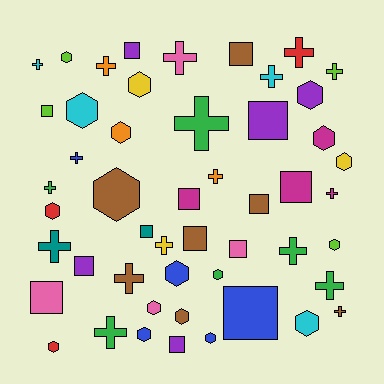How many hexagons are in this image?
There are 18 hexagons.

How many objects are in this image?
There are 50 objects.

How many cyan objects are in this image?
There are 4 cyan objects.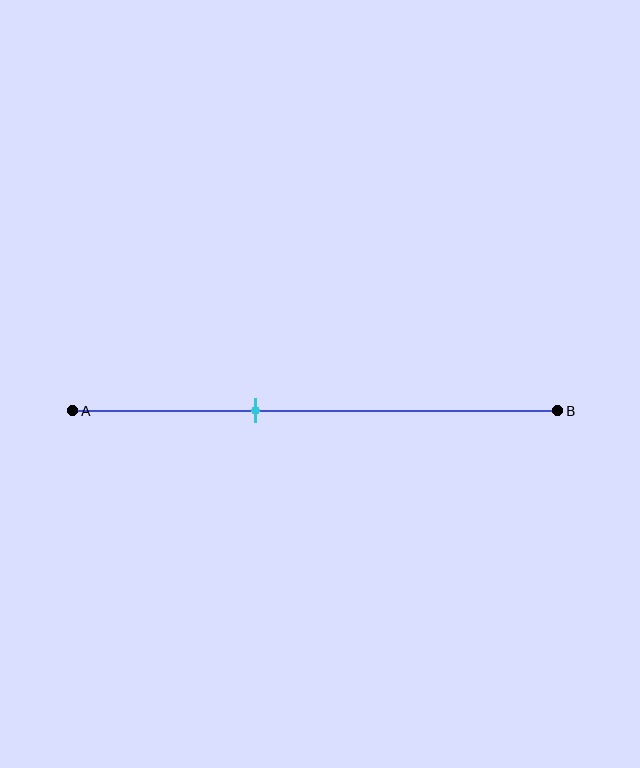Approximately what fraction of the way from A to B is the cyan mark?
The cyan mark is approximately 40% of the way from A to B.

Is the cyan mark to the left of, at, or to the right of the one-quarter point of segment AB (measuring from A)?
The cyan mark is to the right of the one-quarter point of segment AB.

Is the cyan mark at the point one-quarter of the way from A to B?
No, the mark is at about 40% from A, not at the 25% one-quarter point.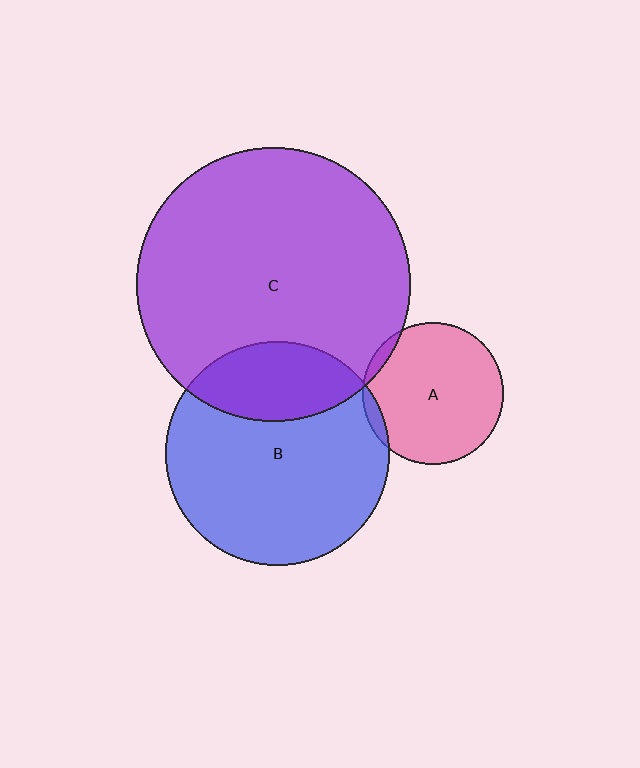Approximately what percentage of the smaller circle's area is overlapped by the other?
Approximately 5%.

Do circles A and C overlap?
Yes.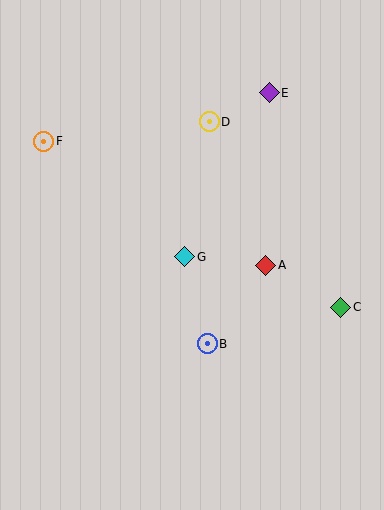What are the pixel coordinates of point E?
Point E is at (269, 93).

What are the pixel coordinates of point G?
Point G is at (185, 257).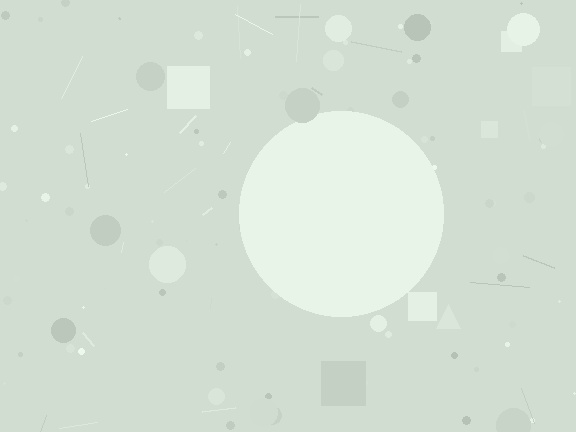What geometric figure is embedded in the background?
A circle is embedded in the background.